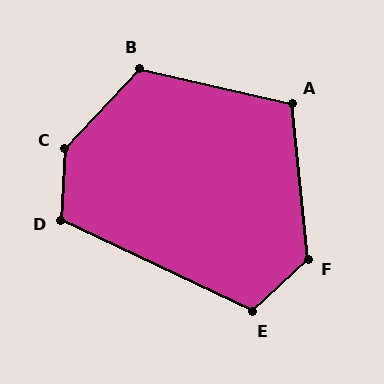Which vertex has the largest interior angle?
C, at approximately 140 degrees.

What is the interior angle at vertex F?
Approximately 128 degrees (obtuse).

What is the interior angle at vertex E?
Approximately 111 degrees (obtuse).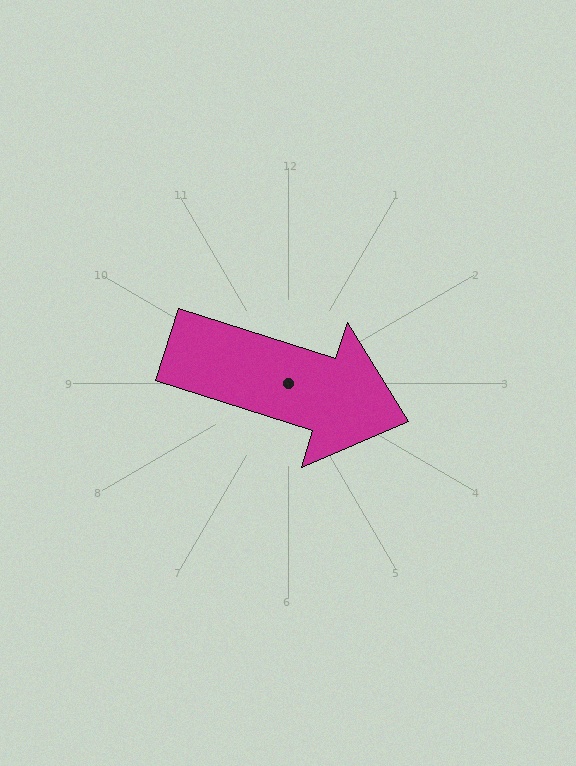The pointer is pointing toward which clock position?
Roughly 4 o'clock.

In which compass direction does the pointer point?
East.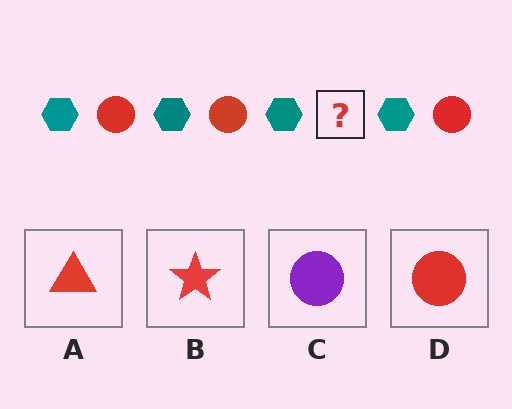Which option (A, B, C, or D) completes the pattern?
D.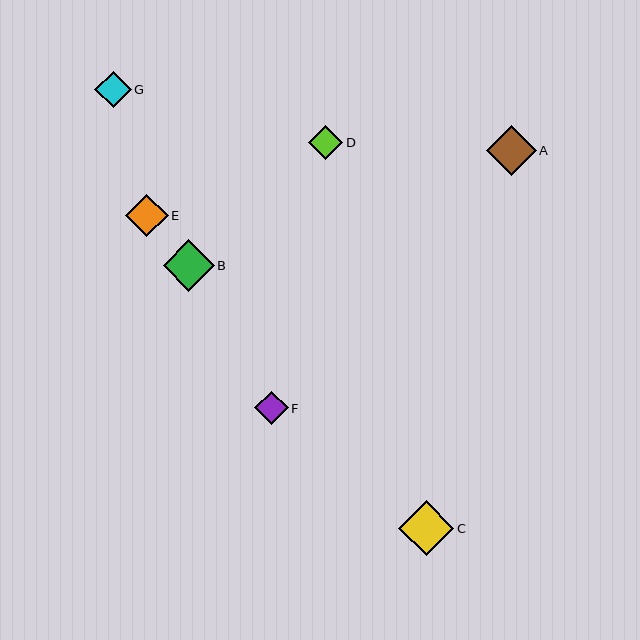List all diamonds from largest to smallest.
From largest to smallest: C, B, A, E, G, D, F.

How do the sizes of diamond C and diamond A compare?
Diamond C and diamond A are approximately the same size.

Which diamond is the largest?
Diamond C is the largest with a size of approximately 55 pixels.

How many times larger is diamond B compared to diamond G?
Diamond B is approximately 1.4 times the size of diamond G.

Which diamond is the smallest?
Diamond F is the smallest with a size of approximately 33 pixels.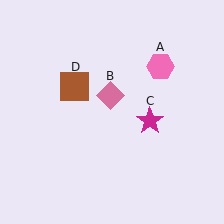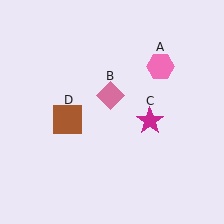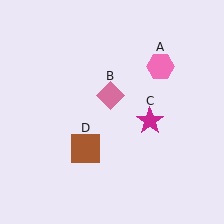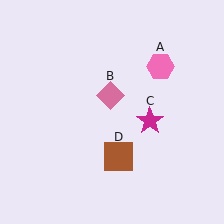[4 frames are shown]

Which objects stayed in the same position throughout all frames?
Pink hexagon (object A) and pink diamond (object B) and magenta star (object C) remained stationary.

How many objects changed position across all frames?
1 object changed position: brown square (object D).